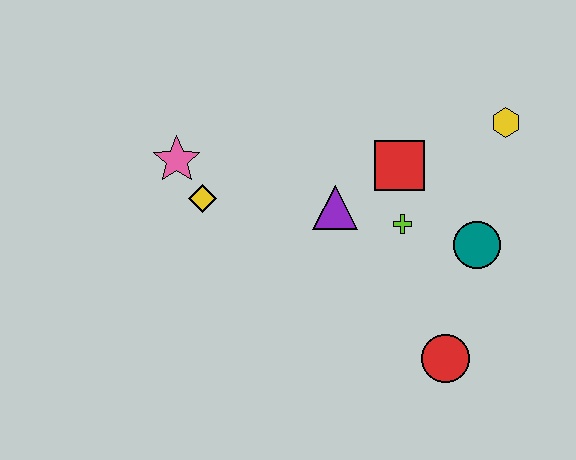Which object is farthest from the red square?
The pink star is farthest from the red square.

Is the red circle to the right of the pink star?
Yes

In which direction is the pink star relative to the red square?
The pink star is to the left of the red square.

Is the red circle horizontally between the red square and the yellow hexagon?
Yes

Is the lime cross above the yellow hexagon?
No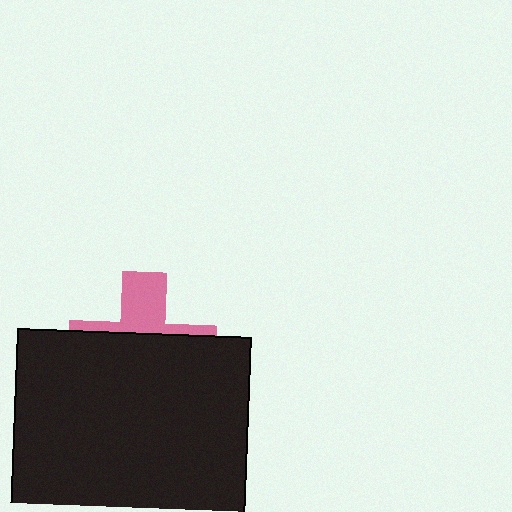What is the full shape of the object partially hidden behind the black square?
The partially hidden object is a pink cross.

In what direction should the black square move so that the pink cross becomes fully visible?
The black square should move down. That is the shortest direction to clear the overlap and leave the pink cross fully visible.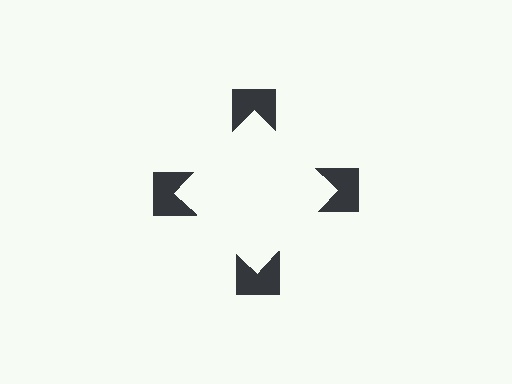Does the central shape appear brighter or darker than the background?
It typically appears slightly brighter than the background, even though no actual brightness change is drawn.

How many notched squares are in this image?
There are 4 — one at each vertex of the illusory square.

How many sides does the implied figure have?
4 sides.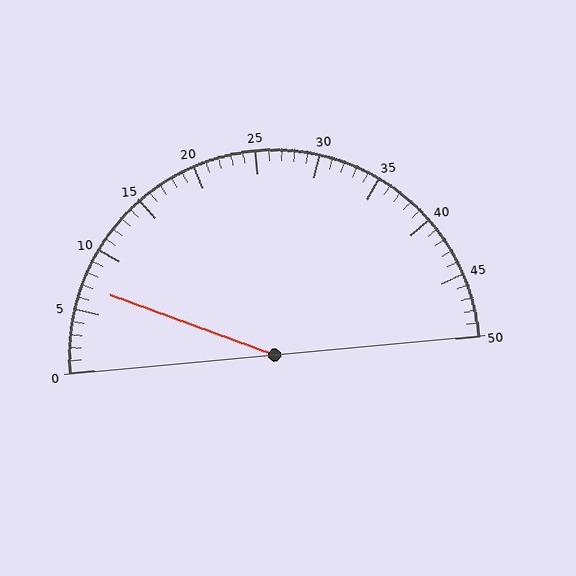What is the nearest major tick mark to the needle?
The nearest major tick mark is 5.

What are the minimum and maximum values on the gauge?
The gauge ranges from 0 to 50.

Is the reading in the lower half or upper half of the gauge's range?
The reading is in the lower half of the range (0 to 50).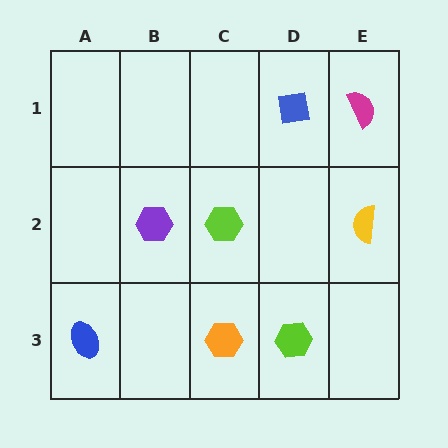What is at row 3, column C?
An orange hexagon.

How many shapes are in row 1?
2 shapes.